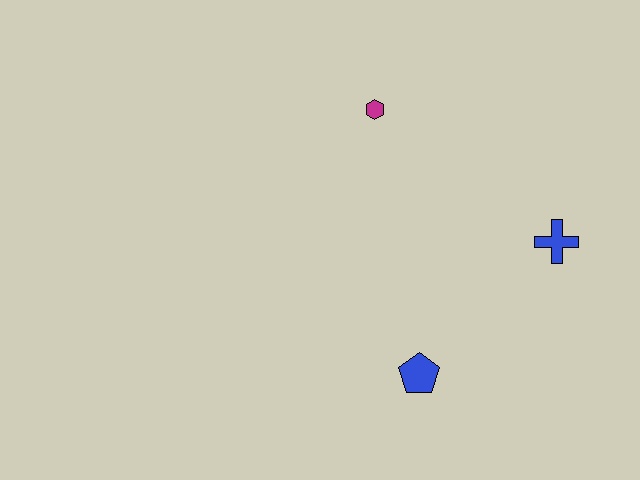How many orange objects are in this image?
There are no orange objects.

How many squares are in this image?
There are no squares.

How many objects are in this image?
There are 3 objects.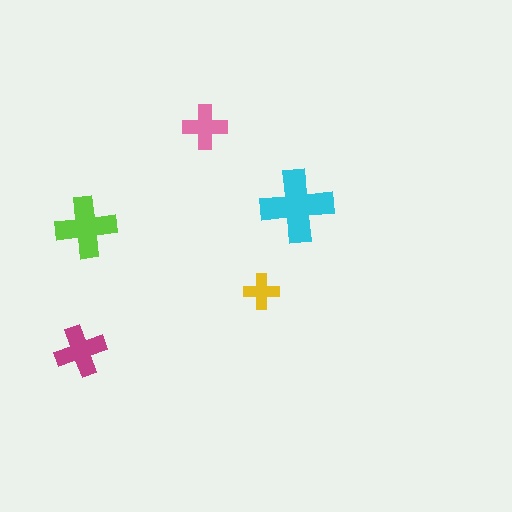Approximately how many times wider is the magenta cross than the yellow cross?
About 1.5 times wider.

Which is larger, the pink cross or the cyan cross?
The cyan one.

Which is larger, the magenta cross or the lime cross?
The lime one.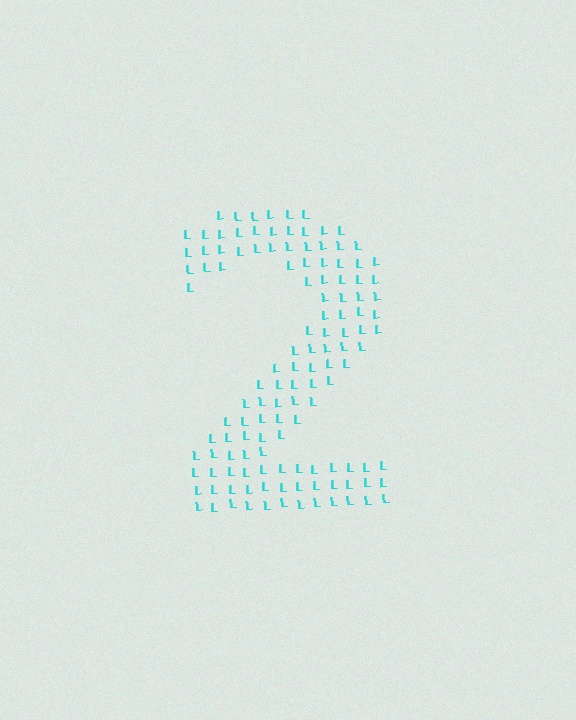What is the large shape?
The large shape is the digit 2.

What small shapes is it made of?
It is made of small letter L's.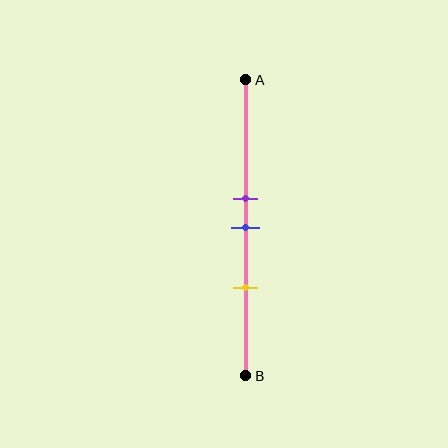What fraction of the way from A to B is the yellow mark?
The yellow mark is approximately 70% (0.7) of the way from A to B.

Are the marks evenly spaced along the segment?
Yes, the marks are approximately evenly spaced.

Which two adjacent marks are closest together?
The purple and blue marks are the closest adjacent pair.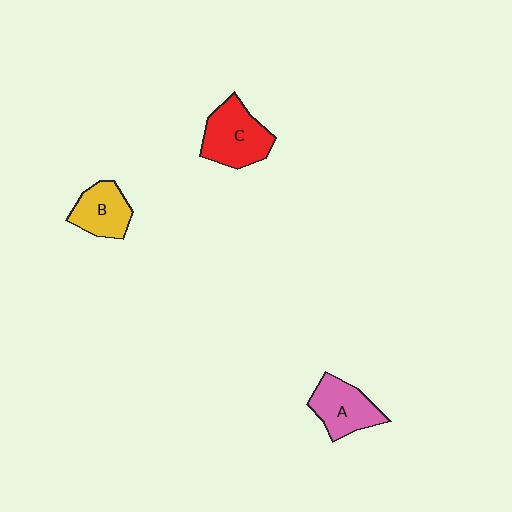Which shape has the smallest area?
Shape B (yellow).